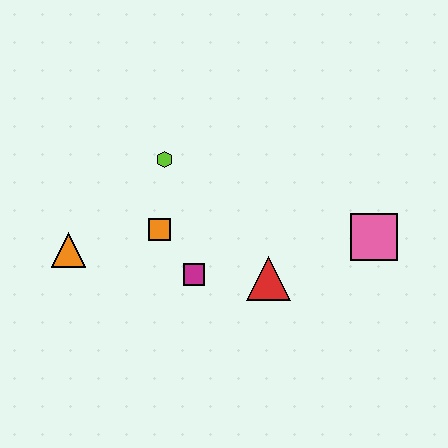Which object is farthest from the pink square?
The orange triangle is farthest from the pink square.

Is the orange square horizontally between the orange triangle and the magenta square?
Yes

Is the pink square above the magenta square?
Yes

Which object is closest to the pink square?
The red triangle is closest to the pink square.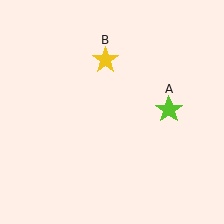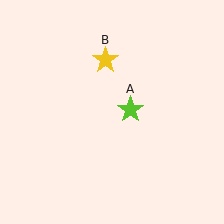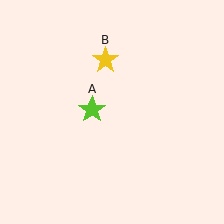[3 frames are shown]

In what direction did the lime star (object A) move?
The lime star (object A) moved left.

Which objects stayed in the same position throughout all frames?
Yellow star (object B) remained stationary.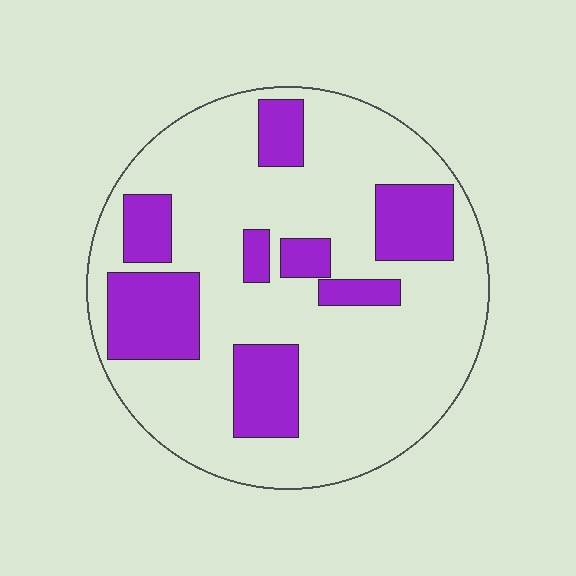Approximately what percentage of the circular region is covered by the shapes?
Approximately 25%.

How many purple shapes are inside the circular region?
8.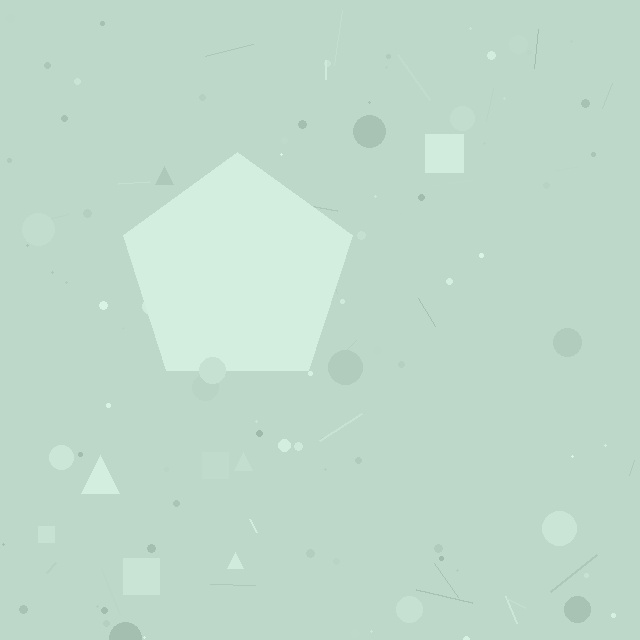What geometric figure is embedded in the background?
A pentagon is embedded in the background.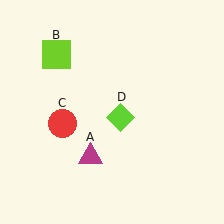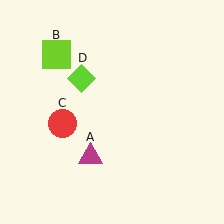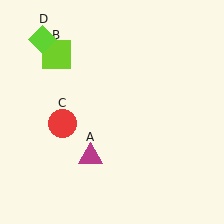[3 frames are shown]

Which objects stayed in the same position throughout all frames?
Magenta triangle (object A) and lime square (object B) and red circle (object C) remained stationary.